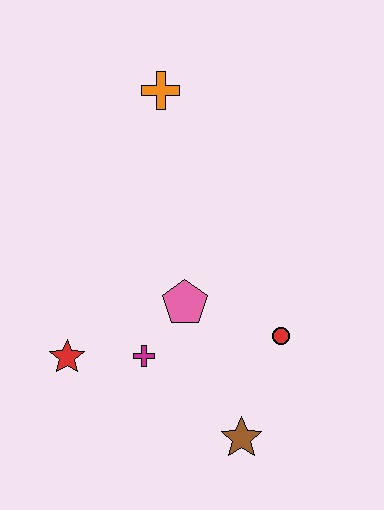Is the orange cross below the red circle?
No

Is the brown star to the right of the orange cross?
Yes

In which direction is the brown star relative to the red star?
The brown star is to the right of the red star.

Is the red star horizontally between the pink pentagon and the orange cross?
No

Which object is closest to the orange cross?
The pink pentagon is closest to the orange cross.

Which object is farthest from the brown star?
The orange cross is farthest from the brown star.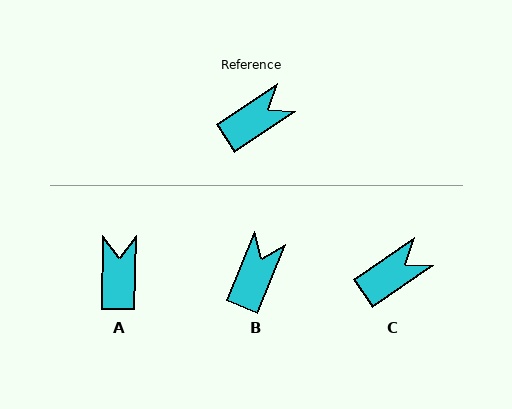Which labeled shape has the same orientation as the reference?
C.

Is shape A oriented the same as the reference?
No, it is off by about 54 degrees.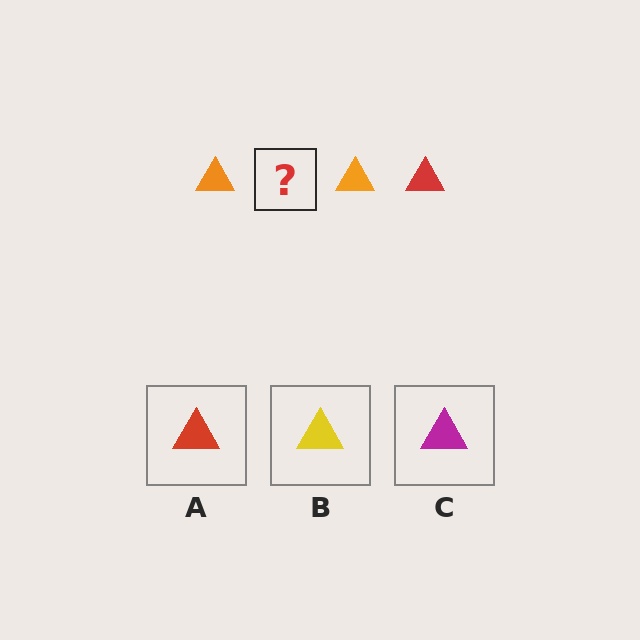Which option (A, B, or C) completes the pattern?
A.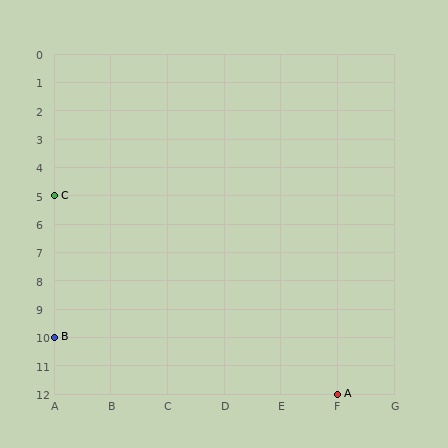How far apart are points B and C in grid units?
Points B and C are 5 rows apart.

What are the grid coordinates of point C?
Point C is at grid coordinates (A, 5).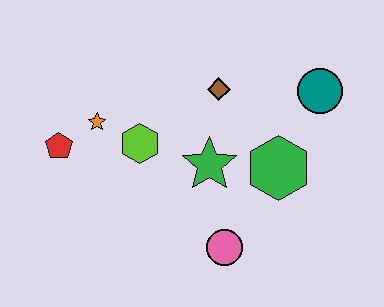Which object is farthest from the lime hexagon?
The teal circle is farthest from the lime hexagon.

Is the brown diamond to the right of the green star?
Yes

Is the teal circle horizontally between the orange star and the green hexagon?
No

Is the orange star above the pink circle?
Yes